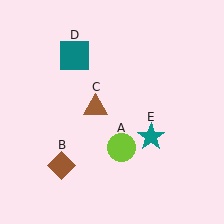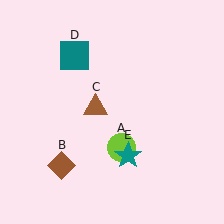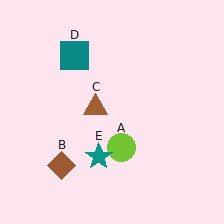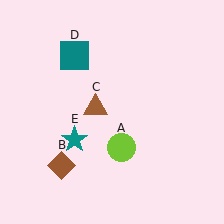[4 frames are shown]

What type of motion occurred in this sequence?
The teal star (object E) rotated clockwise around the center of the scene.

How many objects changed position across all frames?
1 object changed position: teal star (object E).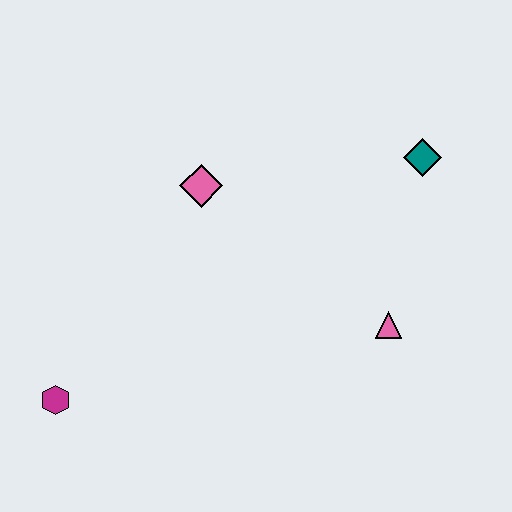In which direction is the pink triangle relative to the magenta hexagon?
The pink triangle is to the right of the magenta hexagon.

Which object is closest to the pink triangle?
The teal diamond is closest to the pink triangle.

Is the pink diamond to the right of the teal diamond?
No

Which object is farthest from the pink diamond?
The magenta hexagon is farthest from the pink diamond.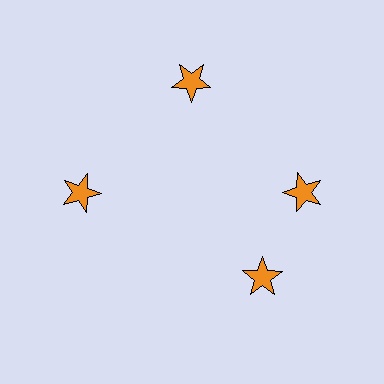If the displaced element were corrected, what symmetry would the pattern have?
It would have 4-fold rotational symmetry — the pattern would map onto itself every 90 degrees.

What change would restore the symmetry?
The symmetry would be restored by rotating it back into even spacing with its neighbors so that all 4 stars sit at equal angles and equal distance from the center.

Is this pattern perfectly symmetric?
No. The 4 orange stars are arranged in a ring, but one element near the 6 o'clock position is rotated out of alignment along the ring, breaking the 4-fold rotational symmetry.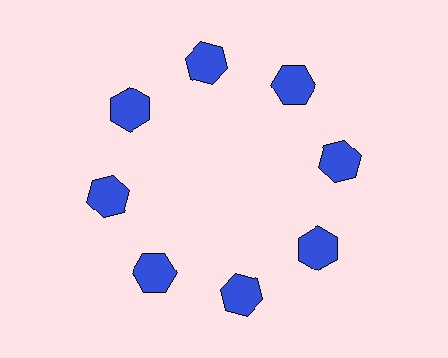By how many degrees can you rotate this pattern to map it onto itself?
The pattern maps onto itself every 45 degrees of rotation.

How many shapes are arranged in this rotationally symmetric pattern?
There are 8 shapes, arranged in 8 groups of 1.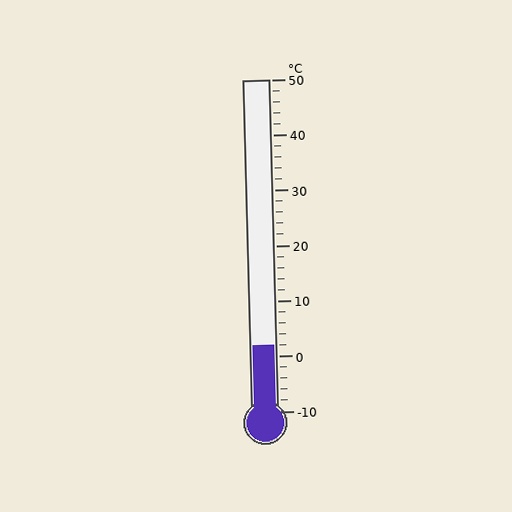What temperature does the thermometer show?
The thermometer shows approximately 2°C.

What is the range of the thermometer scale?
The thermometer scale ranges from -10°C to 50°C.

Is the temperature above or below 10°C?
The temperature is below 10°C.